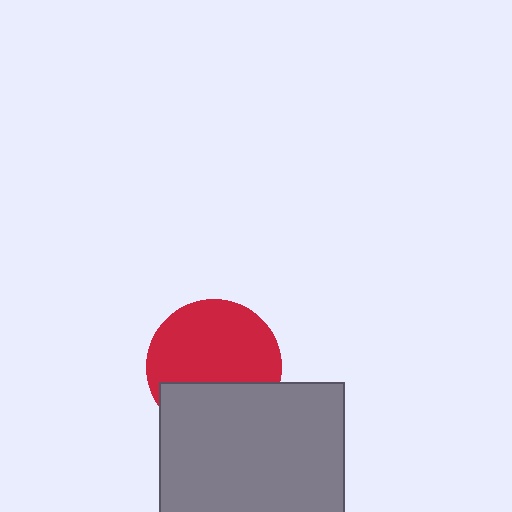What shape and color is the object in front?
The object in front is a gray rectangle.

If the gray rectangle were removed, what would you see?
You would see the complete red circle.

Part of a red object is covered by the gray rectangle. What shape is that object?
It is a circle.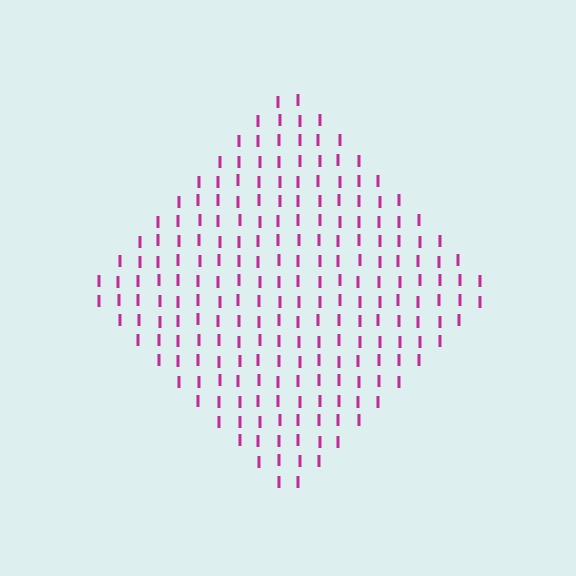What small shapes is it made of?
It is made of small letter I's.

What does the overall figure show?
The overall figure shows a diamond.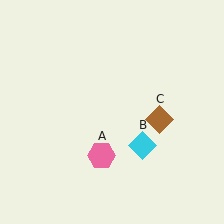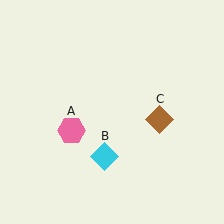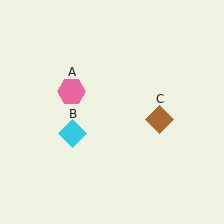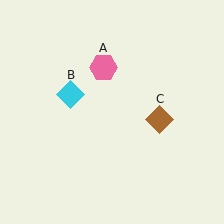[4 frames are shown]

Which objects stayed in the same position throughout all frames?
Brown diamond (object C) remained stationary.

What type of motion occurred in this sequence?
The pink hexagon (object A), cyan diamond (object B) rotated clockwise around the center of the scene.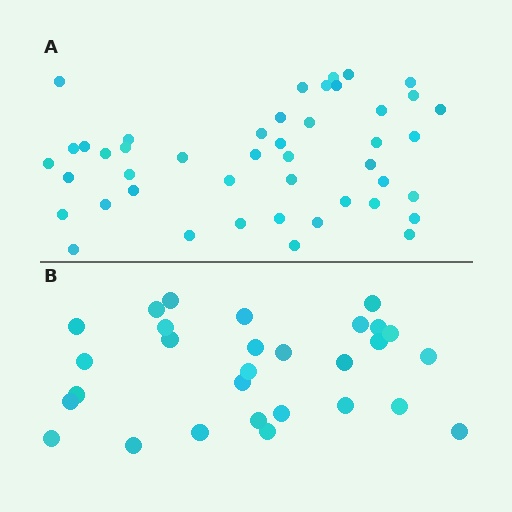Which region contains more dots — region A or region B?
Region A (the top region) has more dots.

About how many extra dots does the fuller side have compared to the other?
Region A has approximately 15 more dots than region B.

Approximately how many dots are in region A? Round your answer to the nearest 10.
About 40 dots. (The exact count is 45, which rounds to 40.)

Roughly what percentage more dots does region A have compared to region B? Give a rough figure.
About 55% more.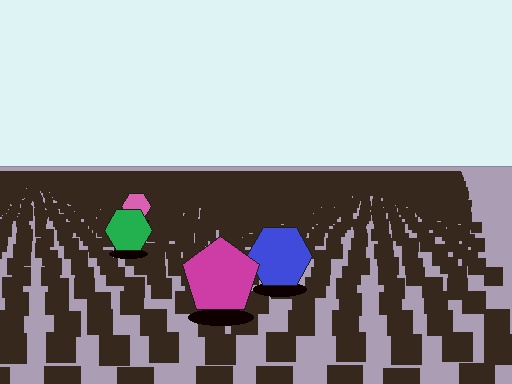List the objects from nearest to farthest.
From nearest to farthest: the magenta pentagon, the blue hexagon, the green hexagon, the pink hexagon.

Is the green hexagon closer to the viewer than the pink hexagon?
Yes. The green hexagon is closer — you can tell from the texture gradient: the ground texture is coarser near it.